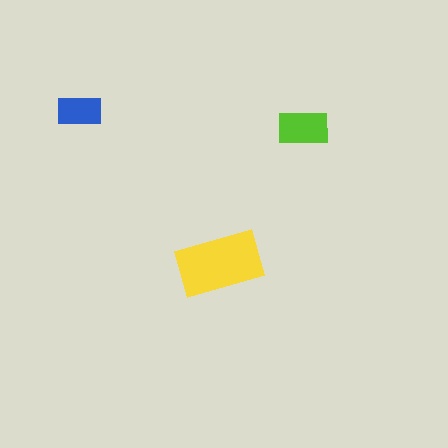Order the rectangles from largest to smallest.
the yellow one, the lime one, the blue one.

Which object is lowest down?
The yellow rectangle is bottommost.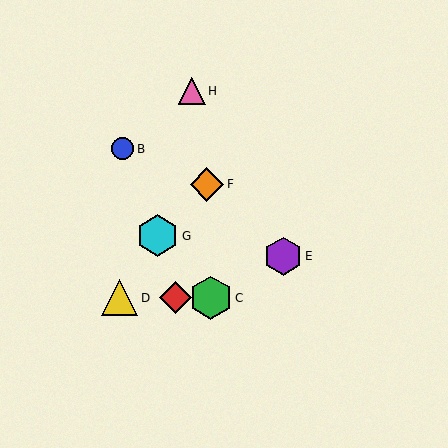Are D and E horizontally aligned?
No, D is at y≈298 and E is at y≈256.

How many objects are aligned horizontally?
3 objects (A, C, D) are aligned horizontally.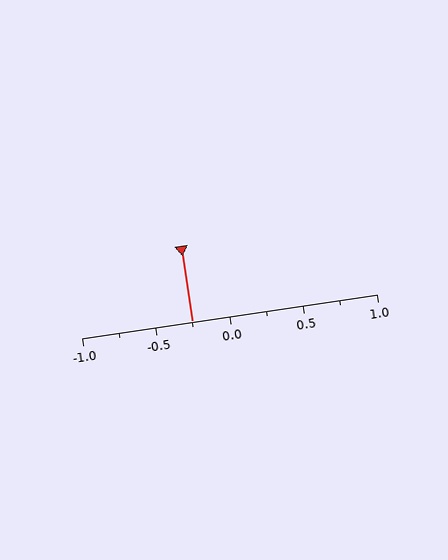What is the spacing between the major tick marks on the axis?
The major ticks are spaced 0.5 apart.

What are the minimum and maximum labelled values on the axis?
The axis runs from -1.0 to 1.0.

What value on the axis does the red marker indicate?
The marker indicates approximately -0.25.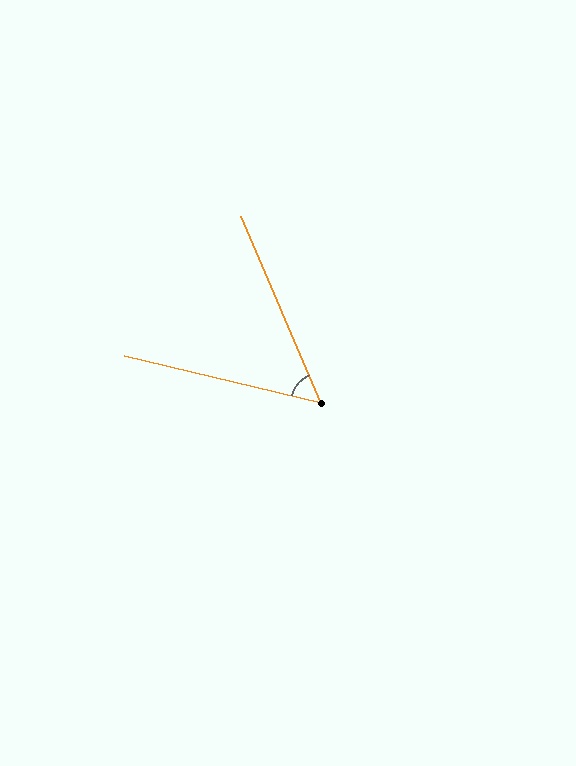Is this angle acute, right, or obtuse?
It is acute.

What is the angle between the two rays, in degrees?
Approximately 53 degrees.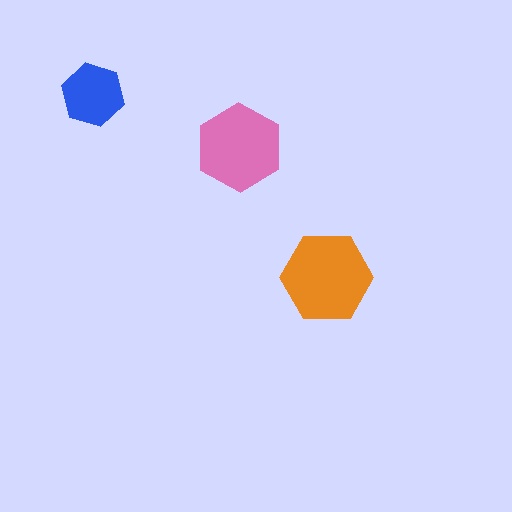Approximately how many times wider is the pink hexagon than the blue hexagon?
About 1.5 times wider.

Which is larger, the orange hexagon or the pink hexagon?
The orange one.